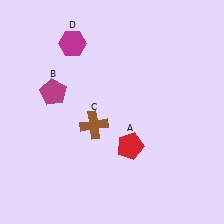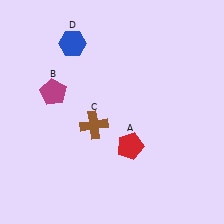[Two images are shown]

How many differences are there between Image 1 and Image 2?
There is 1 difference between the two images.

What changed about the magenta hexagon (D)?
In Image 1, D is magenta. In Image 2, it changed to blue.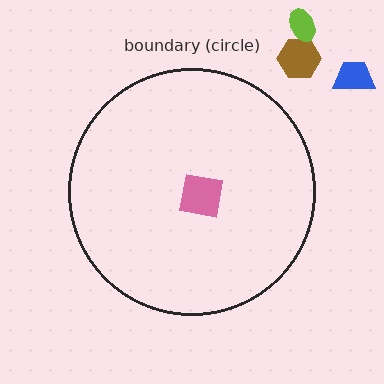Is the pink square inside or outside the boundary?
Inside.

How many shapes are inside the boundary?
1 inside, 3 outside.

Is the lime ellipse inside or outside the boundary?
Outside.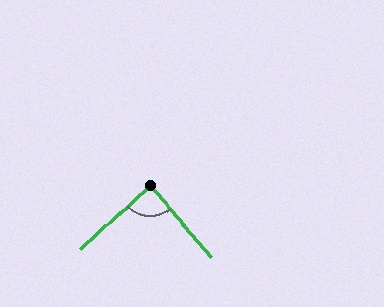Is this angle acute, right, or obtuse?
It is approximately a right angle.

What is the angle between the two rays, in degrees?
Approximately 88 degrees.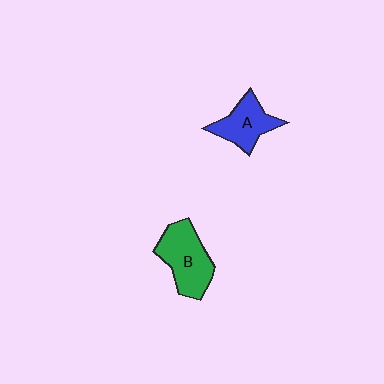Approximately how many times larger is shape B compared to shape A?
Approximately 1.3 times.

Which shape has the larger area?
Shape B (green).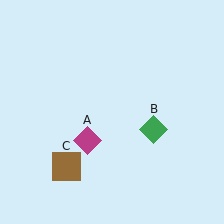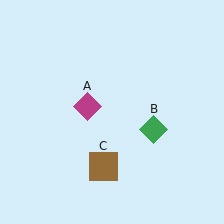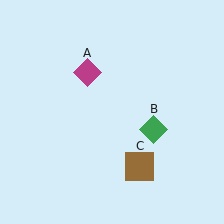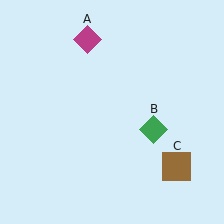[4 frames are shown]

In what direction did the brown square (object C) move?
The brown square (object C) moved right.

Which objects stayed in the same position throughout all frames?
Green diamond (object B) remained stationary.